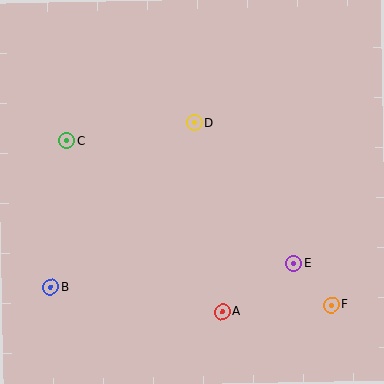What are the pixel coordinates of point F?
Point F is at (331, 305).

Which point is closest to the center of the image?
Point D at (194, 123) is closest to the center.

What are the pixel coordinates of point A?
Point A is at (222, 312).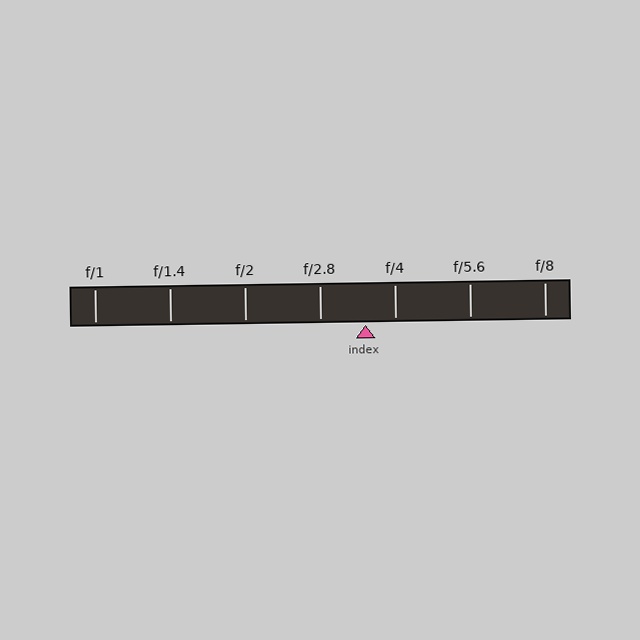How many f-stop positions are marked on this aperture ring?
There are 7 f-stop positions marked.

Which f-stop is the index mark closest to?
The index mark is closest to f/4.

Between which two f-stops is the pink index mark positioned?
The index mark is between f/2.8 and f/4.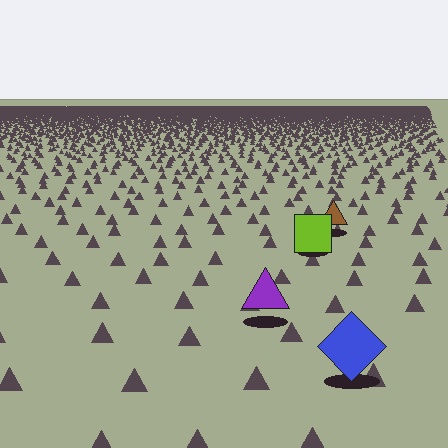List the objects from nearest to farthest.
From nearest to farthest: the blue diamond, the purple triangle, the lime square, the brown triangle.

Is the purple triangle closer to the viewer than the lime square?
Yes. The purple triangle is closer — you can tell from the texture gradient: the ground texture is coarser near it.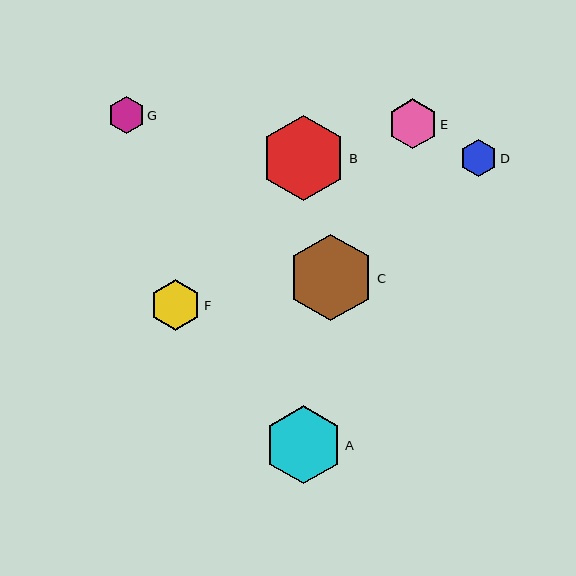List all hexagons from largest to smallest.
From largest to smallest: C, B, A, F, E, D, G.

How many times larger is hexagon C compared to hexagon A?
Hexagon C is approximately 1.1 times the size of hexagon A.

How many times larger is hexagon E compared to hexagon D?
Hexagon E is approximately 1.3 times the size of hexagon D.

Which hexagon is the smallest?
Hexagon G is the smallest with a size of approximately 36 pixels.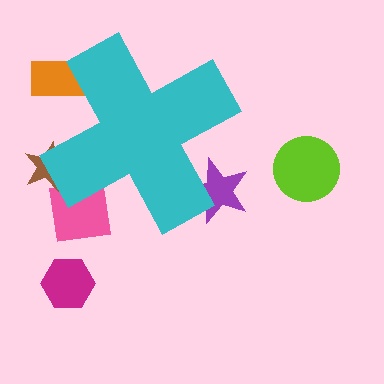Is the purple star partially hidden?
Yes, the purple star is partially hidden behind the cyan cross.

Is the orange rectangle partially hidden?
Yes, the orange rectangle is partially hidden behind the cyan cross.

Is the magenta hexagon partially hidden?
No, the magenta hexagon is fully visible.